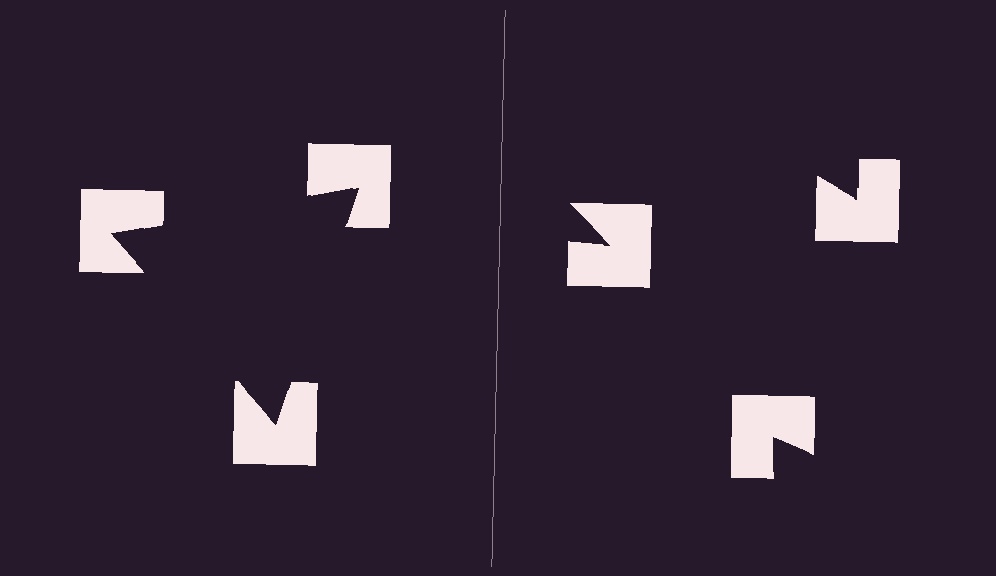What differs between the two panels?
The notched squares are positioned identically on both sides; only the wedge orientations differ. On the left they align to a triangle; on the right they are misaligned.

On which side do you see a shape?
An illusory triangle appears on the left side. On the right side the wedge cuts are rotated, so no coherent shape forms.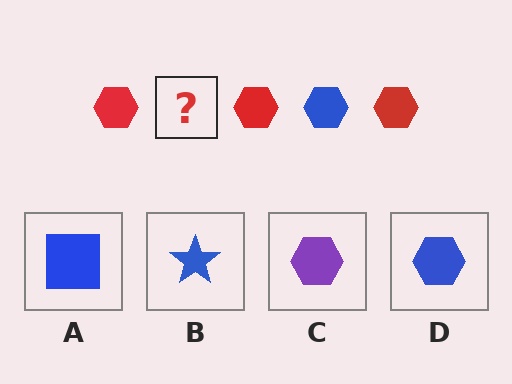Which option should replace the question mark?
Option D.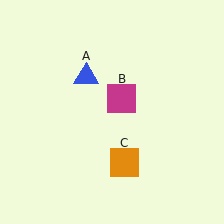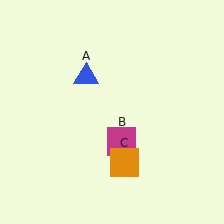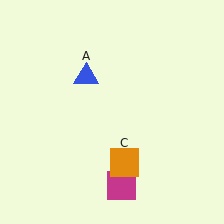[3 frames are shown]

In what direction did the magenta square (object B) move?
The magenta square (object B) moved down.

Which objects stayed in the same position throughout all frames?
Blue triangle (object A) and orange square (object C) remained stationary.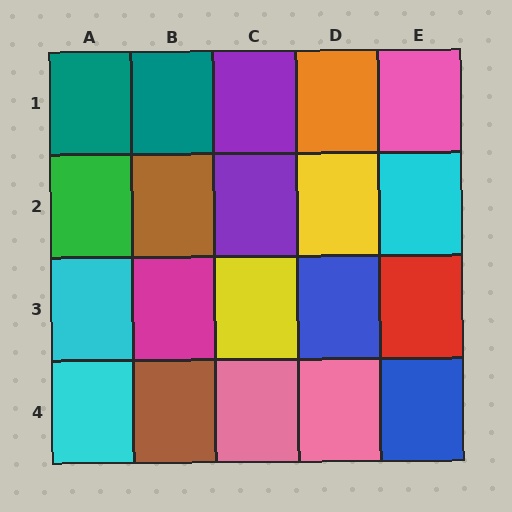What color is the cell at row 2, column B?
Brown.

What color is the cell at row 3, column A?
Cyan.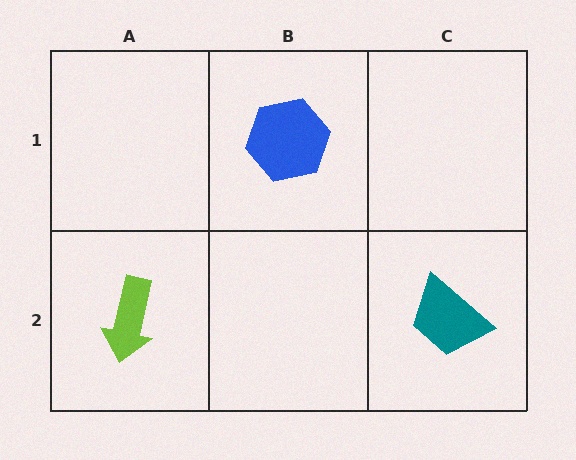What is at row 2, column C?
A teal trapezoid.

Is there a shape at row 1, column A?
No, that cell is empty.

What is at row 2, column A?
A lime arrow.